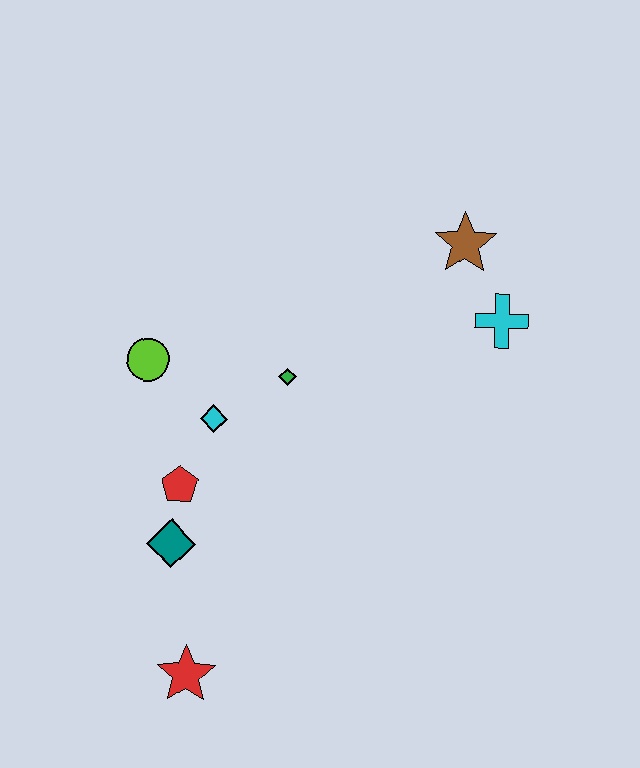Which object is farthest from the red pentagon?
The brown star is farthest from the red pentagon.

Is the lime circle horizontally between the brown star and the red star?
No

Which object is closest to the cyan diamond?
The red pentagon is closest to the cyan diamond.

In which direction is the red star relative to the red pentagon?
The red star is below the red pentagon.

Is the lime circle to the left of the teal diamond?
Yes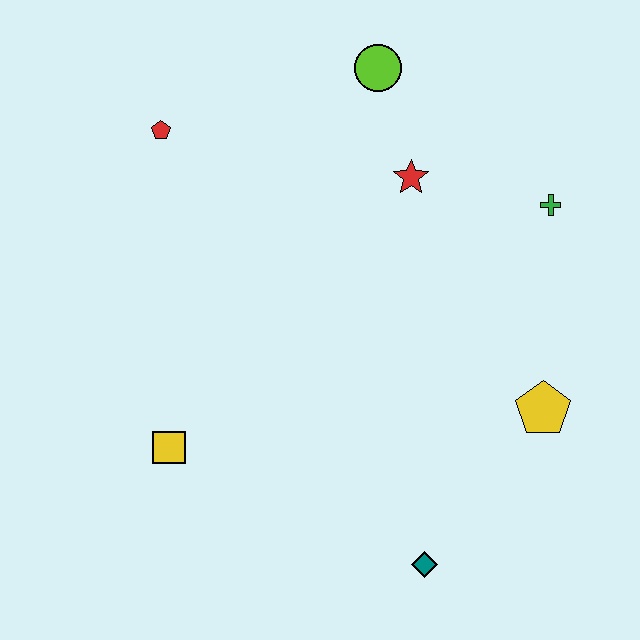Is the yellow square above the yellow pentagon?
No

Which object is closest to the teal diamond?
The yellow pentagon is closest to the teal diamond.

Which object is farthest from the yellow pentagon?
The red pentagon is farthest from the yellow pentagon.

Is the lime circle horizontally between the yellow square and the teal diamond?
Yes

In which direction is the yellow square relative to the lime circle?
The yellow square is below the lime circle.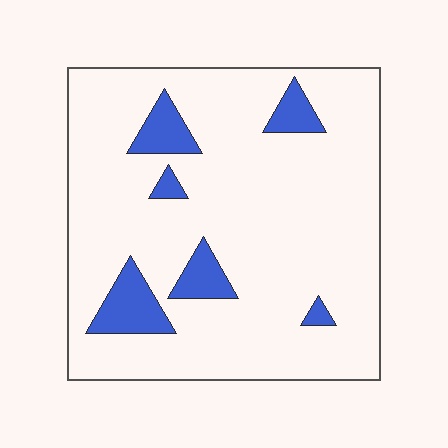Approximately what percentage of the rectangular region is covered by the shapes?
Approximately 10%.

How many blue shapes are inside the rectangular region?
6.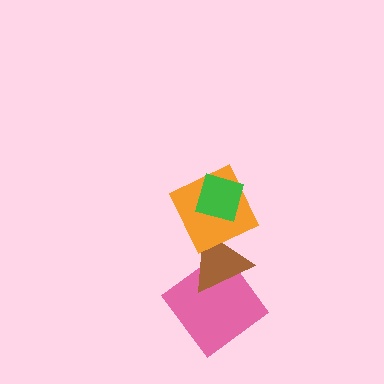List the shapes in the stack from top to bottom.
From top to bottom: the green diamond, the orange square, the brown triangle, the pink diamond.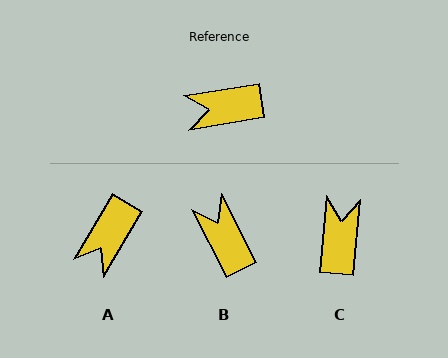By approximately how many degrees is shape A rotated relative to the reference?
Approximately 50 degrees counter-clockwise.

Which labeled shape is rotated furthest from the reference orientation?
C, about 105 degrees away.